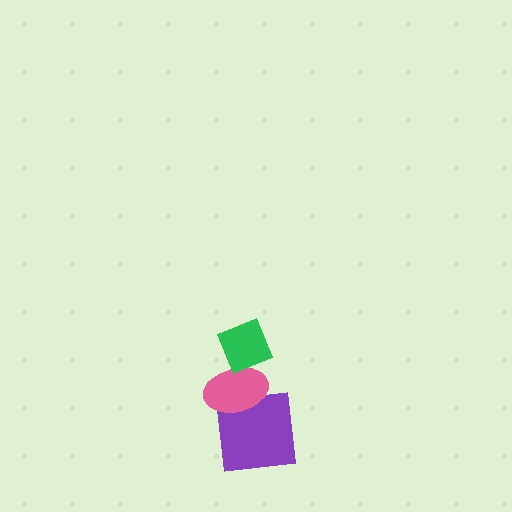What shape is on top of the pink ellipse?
The green diamond is on top of the pink ellipse.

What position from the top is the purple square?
The purple square is 3rd from the top.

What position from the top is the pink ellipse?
The pink ellipse is 2nd from the top.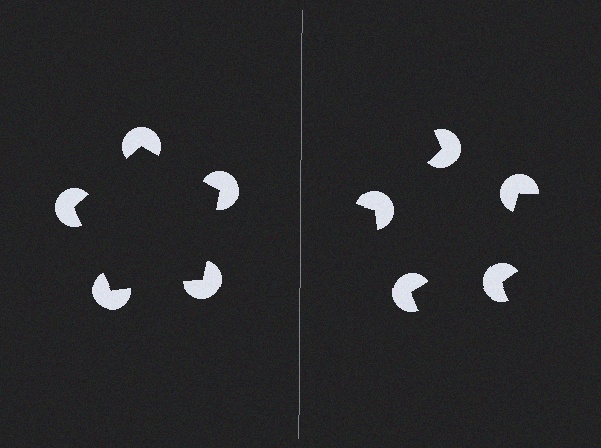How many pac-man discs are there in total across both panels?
10 — 5 on each side.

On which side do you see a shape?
An illusory pentagon appears on the left side. On the right side the wedge cuts are rotated, so no coherent shape forms.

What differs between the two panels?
The pac-man discs are positioned identically on both sides; only the wedge orientations differ. On the left they align to a pentagon; on the right they are misaligned.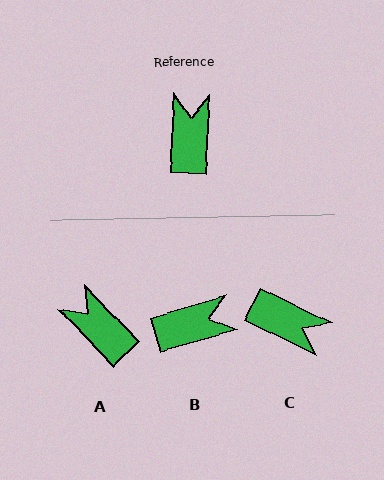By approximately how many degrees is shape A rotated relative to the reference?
Approximately 47 degrees counter-clockwise.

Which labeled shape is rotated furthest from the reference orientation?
C, about 113 degrees away.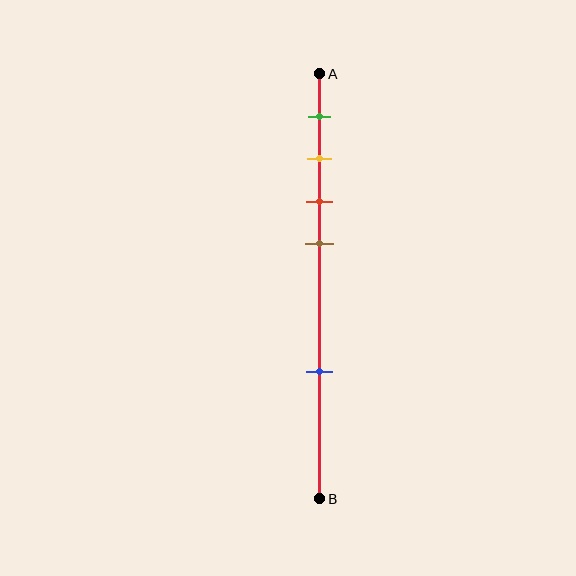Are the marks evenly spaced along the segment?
No, the marks are not evenly spaced.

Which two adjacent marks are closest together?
The yellow and red marks are the closest adjacent pair.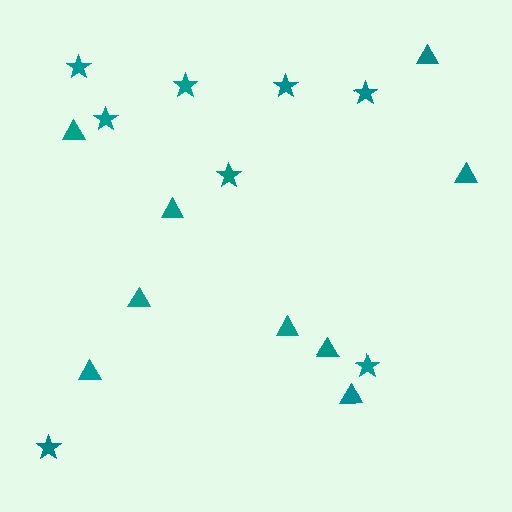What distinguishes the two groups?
There are 2 groups: one group of triangles (9) and one group of stars (8).